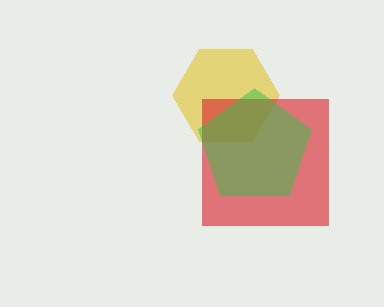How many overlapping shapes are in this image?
There are 3 overlapping shapes in the image.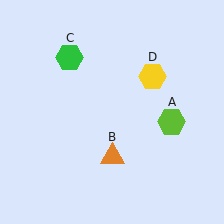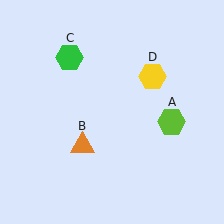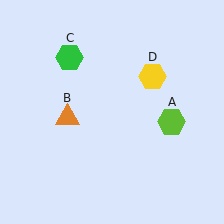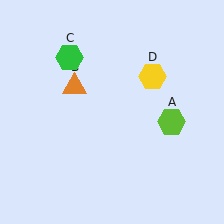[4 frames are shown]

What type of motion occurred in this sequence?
The orange triangle (object B) rotated clockwise around the center of the scene.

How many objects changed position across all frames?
1 object changed position: orange triangle (object B).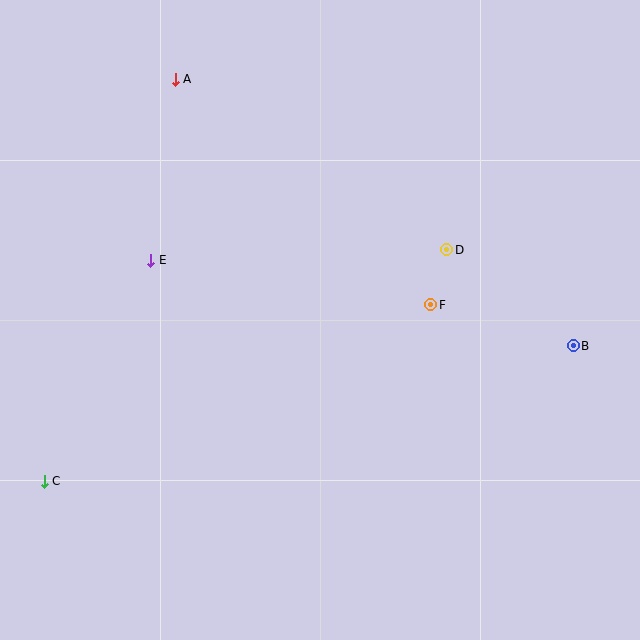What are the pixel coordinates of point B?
Point B is at (573, 346).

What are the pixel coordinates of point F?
Point F is at (431, 305).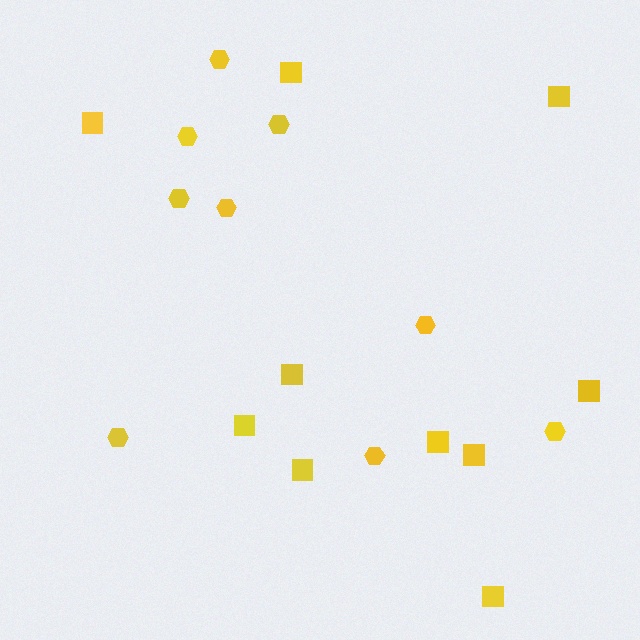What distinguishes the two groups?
There are 2 groups: one group of squares (10) and one group of hexagons (9).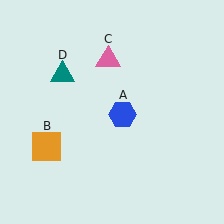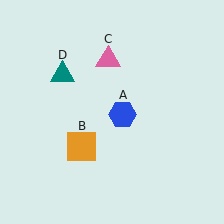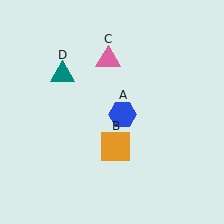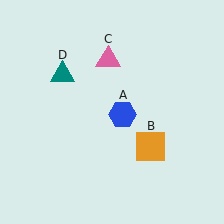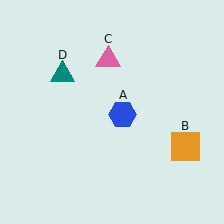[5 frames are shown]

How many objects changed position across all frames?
1 object changed position: orange square (object B).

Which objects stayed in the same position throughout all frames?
Blue hexagon (object A) and pink triangle (object C) and teal triangle (object D) remained stationary.